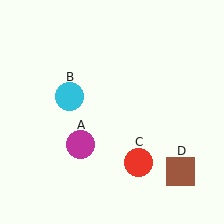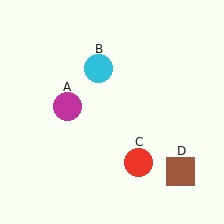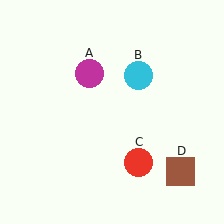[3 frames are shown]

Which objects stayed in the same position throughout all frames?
Red circle (object C) and brown square (object D) remained stationary.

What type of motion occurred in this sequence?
The magenta circle (object A), cyan circle (object B) rotated clockwise around the center of the scene.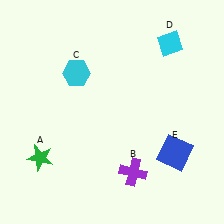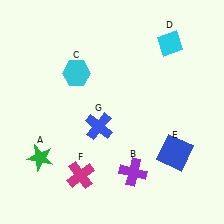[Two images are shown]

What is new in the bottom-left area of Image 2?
A blue cross (G) was added in the bottom-left area of Image 2.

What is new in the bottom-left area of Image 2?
A magenta cross (F) was added in the bottom-left area of Image 2.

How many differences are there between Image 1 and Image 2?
There are 2 differences between the two images.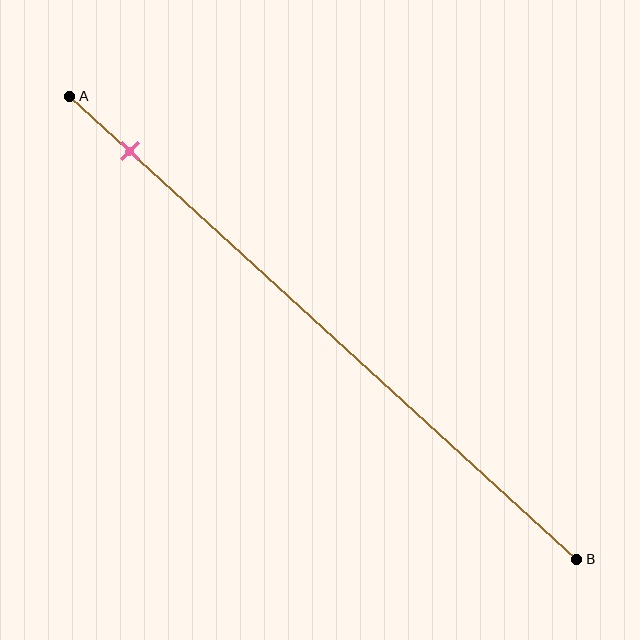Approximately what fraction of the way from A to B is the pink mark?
The pink mark is approximately 10% of the way from A to B.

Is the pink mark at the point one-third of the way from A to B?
No, the mark is at about 10% from A, not at the 33% one-third point.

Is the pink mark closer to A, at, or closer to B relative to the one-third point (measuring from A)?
The pink mark is closer to point A than the one-third point of segment AB.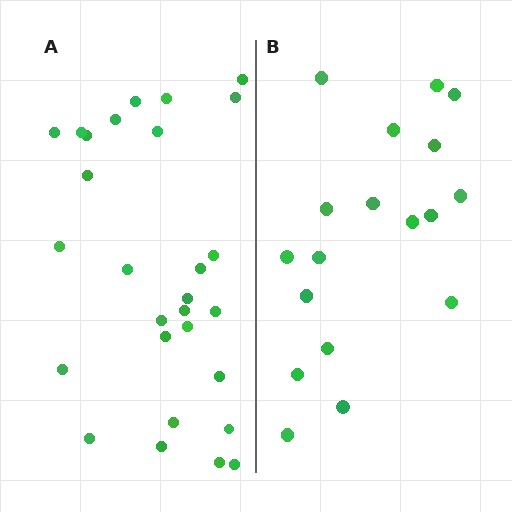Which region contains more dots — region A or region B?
Region A (the left region) has more dots.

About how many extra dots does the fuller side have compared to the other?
Region A has roughly 10 or so more dots than region B.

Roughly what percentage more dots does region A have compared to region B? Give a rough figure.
About 55% more.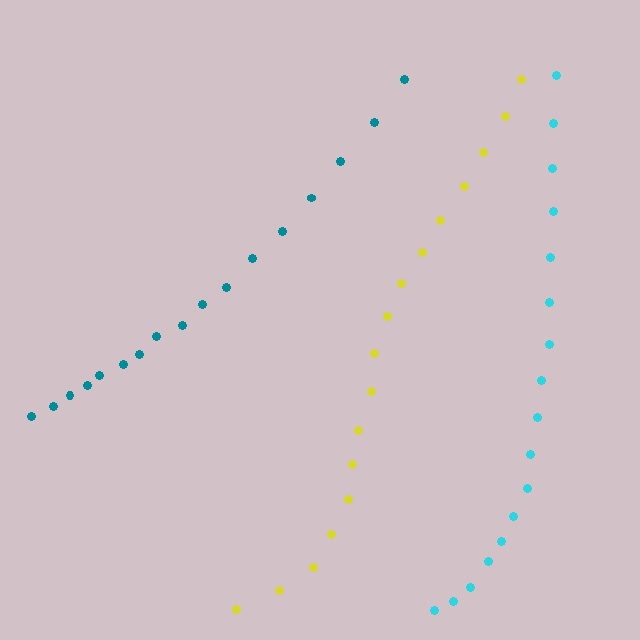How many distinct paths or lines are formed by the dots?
There are 3 distinct paths.